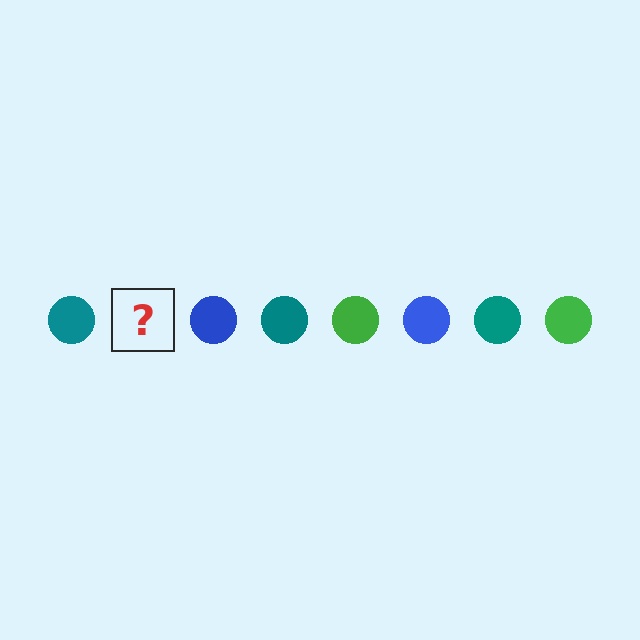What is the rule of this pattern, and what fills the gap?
The rule is that the pattern cycles through teal, green, blue circles. The gap should be filled with a green circle.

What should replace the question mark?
The question mark should be replaced with a green circle.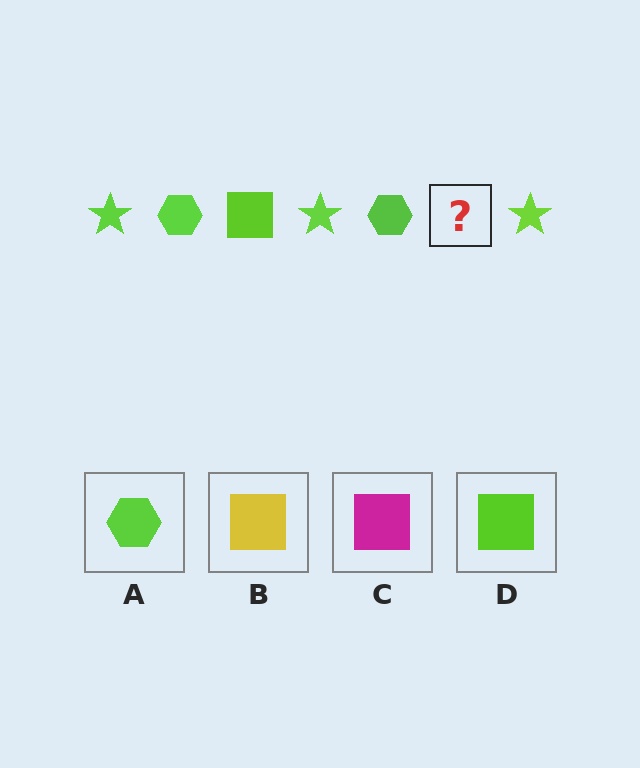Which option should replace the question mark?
Option D.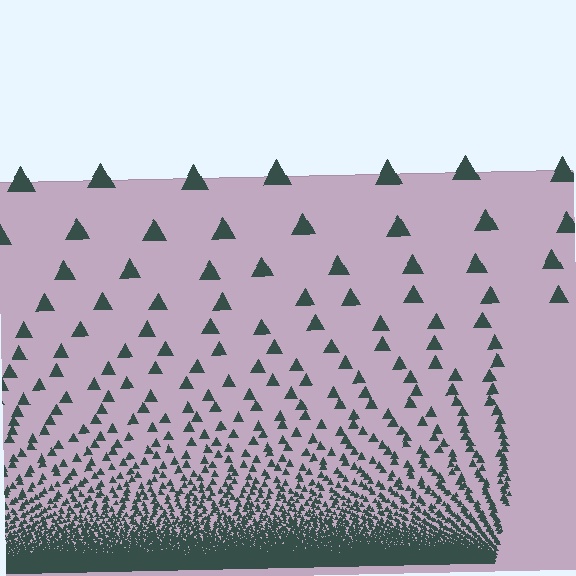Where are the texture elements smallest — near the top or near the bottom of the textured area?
Near the bottom.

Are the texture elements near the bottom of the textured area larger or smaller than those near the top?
Smaller. The gradient is inverted — elements near the bottom are smaller and denser.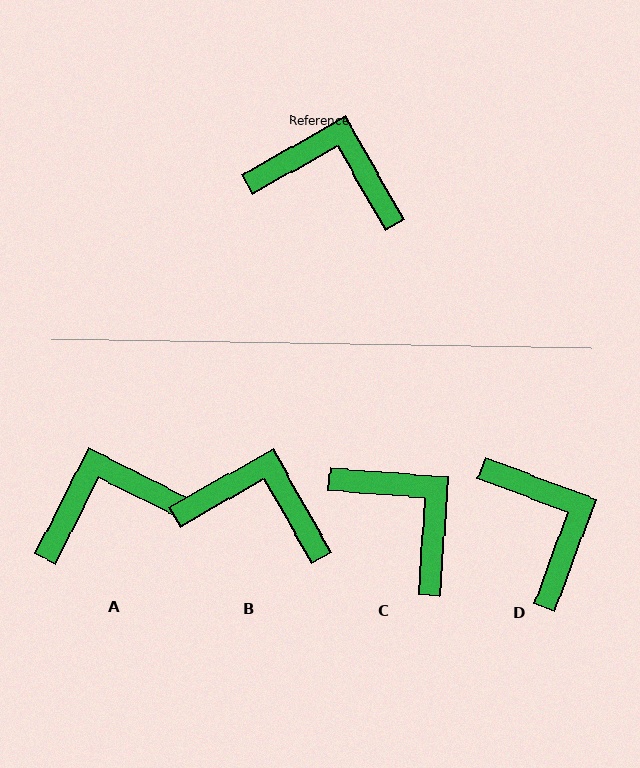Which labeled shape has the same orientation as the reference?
B.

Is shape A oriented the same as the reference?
No, it is off by about 34 degrees.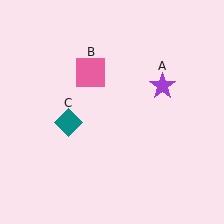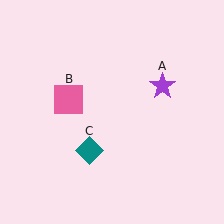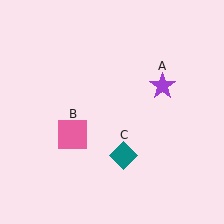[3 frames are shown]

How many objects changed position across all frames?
2 objects changed position: pink square (object B), teal diamond (object C).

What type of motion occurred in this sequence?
The pink square (object B), teal diamond (object C) rotated counterclockwise around the center of the scene.